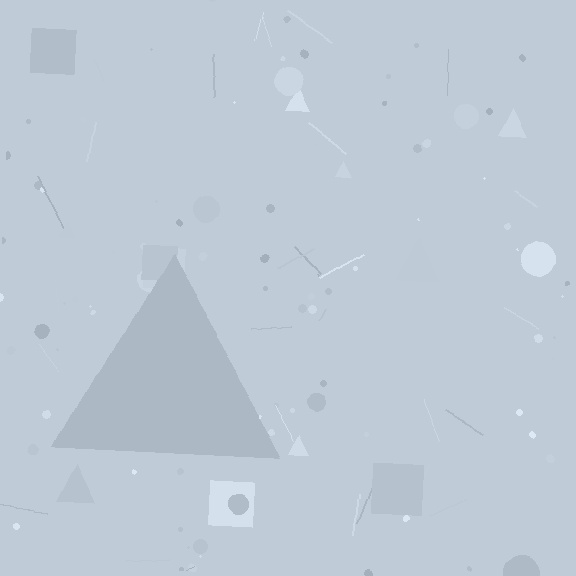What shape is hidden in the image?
A triangle is hidden in the image.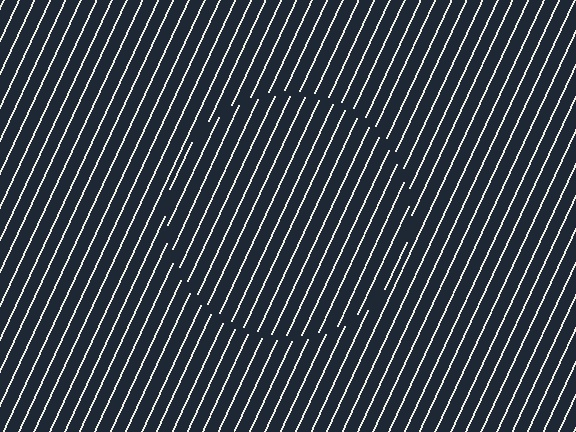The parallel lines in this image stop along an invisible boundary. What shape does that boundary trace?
An illusory circle. The interior of the shape contains the same grating, shifted by half a period — the contour is defined by the phase discontinuity where line-ends from the inner and outer gratings abut.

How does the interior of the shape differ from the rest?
The interior of the shape contains the same grating, shifted by half a period — the contour is defined by the phase discontinuity where line-ends from the inner and outer gratings abut.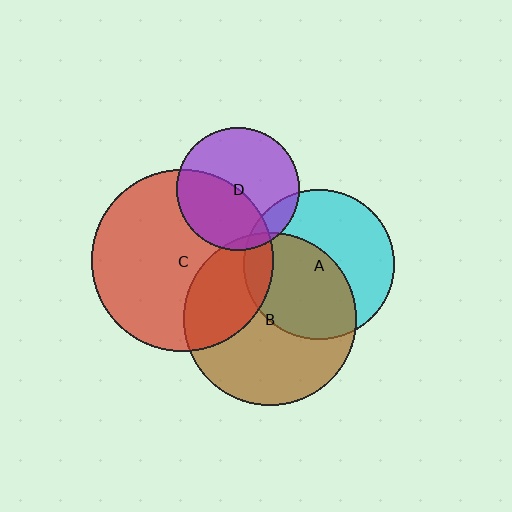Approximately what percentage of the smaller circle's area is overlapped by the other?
Approximately 5%.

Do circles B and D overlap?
Yes.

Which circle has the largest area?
Circle C (red).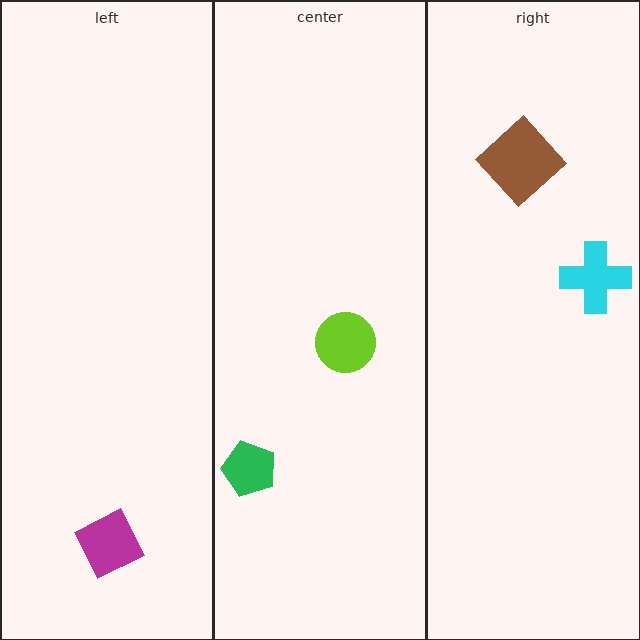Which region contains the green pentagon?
The center region.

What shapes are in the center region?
The green pentagon, the lime circle.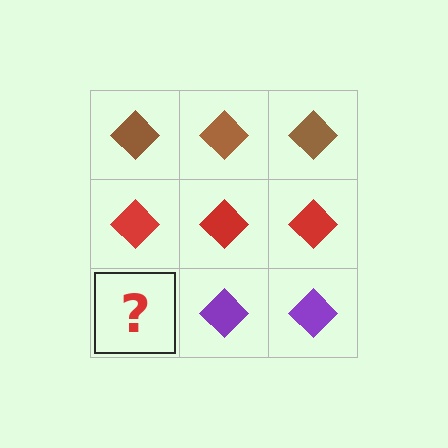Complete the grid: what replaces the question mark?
The question mark should be replaced with a purple diamond.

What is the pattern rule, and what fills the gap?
The rule is that each row has a consistent color. The gap should be filled with a purple diamond.